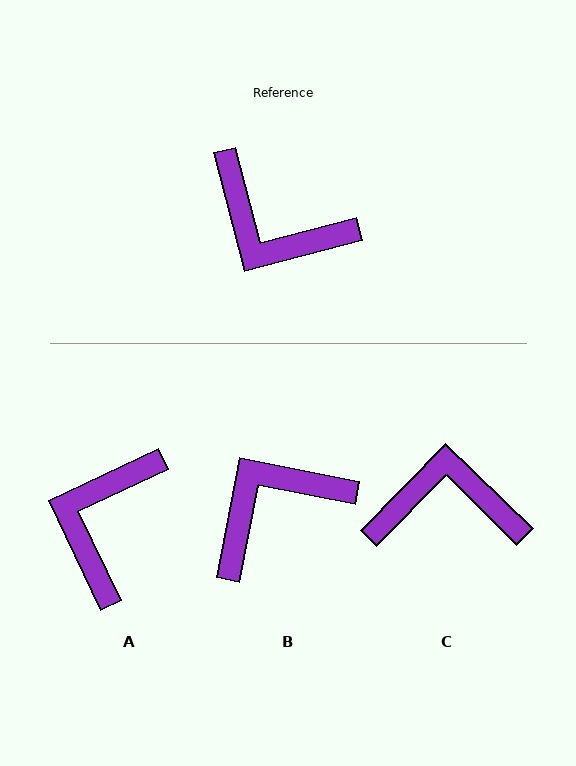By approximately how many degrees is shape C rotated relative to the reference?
Approximately 149 degrees clockwise.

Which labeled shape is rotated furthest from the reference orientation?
C, about 149 degrees away.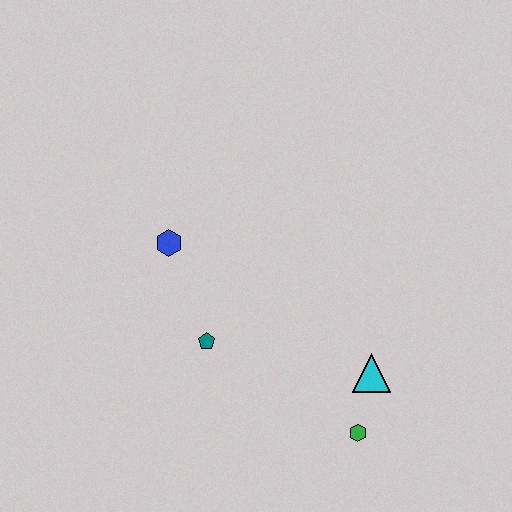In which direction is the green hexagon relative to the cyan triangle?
The green hexagon is below the cyan triangle.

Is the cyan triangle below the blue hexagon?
Yes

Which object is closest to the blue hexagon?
The teal pentagon is closest to the blue hexagon.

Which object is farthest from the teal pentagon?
The green hexagon is farthest from the teal pentagon.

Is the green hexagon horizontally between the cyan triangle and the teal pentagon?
Yes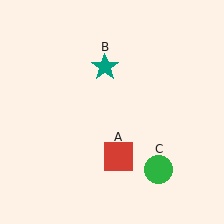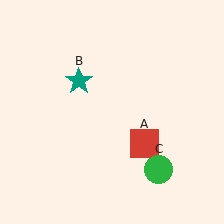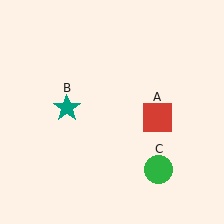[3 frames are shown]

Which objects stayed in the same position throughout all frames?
Green circle (object C) remained stationary.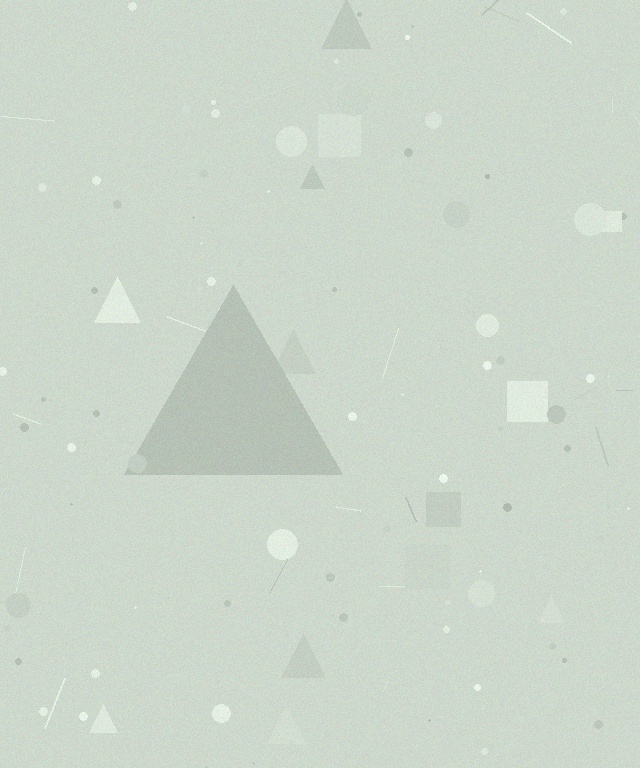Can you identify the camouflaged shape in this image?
The camouflaged shape is a triangle.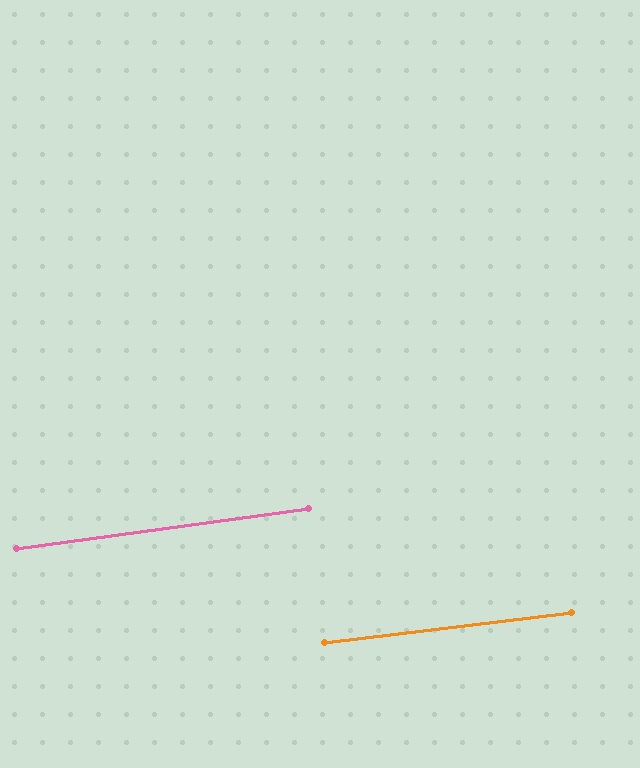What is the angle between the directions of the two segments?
Approximately 1 degree.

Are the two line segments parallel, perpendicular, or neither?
Parallel — their directions differ by only 0.9°.